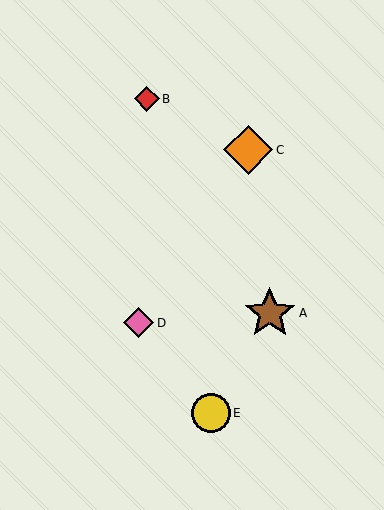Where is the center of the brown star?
The center of the brown star is at (270, 313).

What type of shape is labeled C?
Shape C is an orange diamond.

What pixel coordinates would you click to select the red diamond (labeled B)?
Click at (147, 99) to select the red diamond B.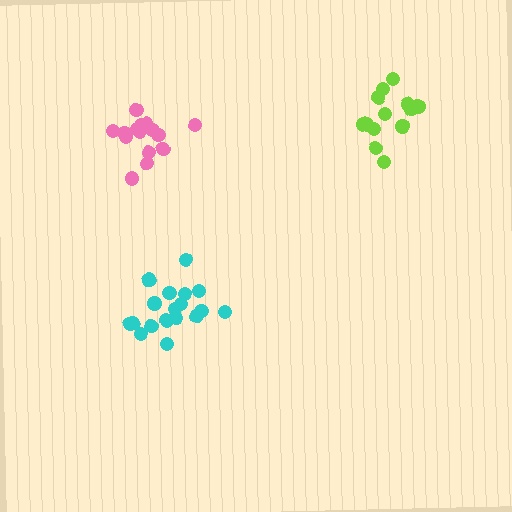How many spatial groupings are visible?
There are 3 spatial groupings.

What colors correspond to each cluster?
The clusters are colored: cyan, pink, lime.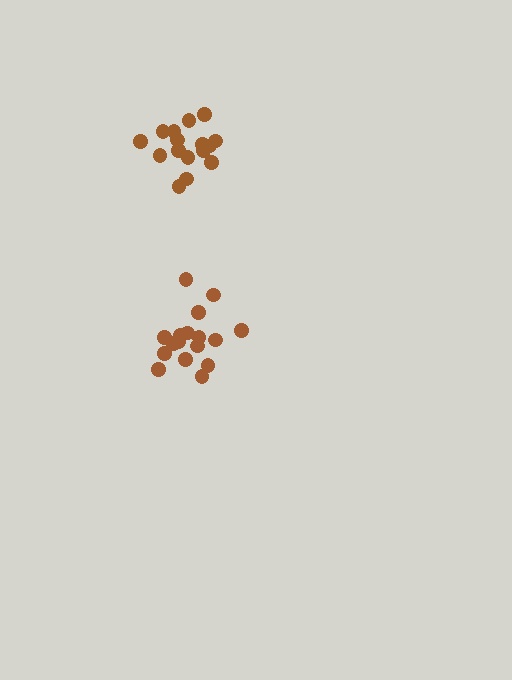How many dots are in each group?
Group 1: 17 dots, Group 2: 16 dots (33 total).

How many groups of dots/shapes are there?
There are 2 groups.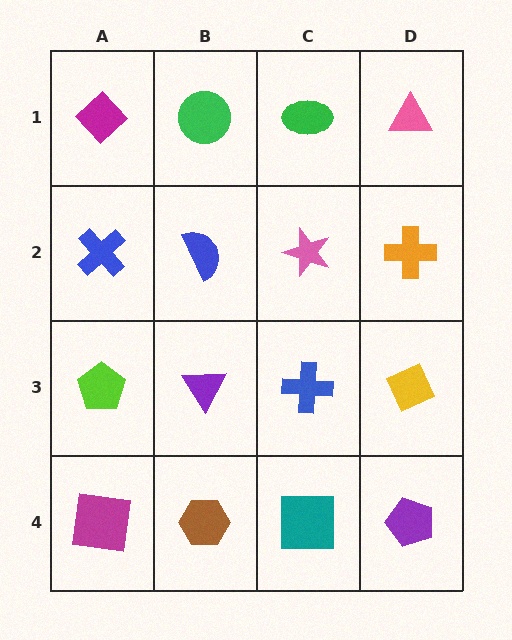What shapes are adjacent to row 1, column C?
A pink star (row 2, column C), a green circle (row 1, column B), a pink triangle (row 1, column D).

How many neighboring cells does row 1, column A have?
2.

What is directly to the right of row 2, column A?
A blue semicircle.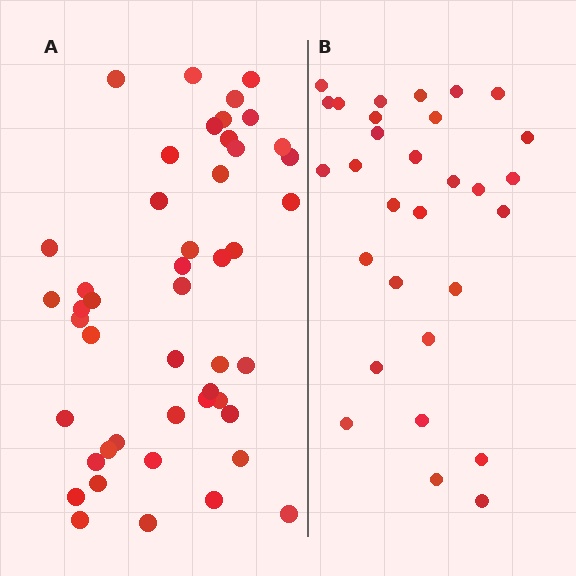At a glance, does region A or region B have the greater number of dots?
Region A (the left region) has more dots.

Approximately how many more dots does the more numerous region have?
Region A has approximately 15 more dots than region B.